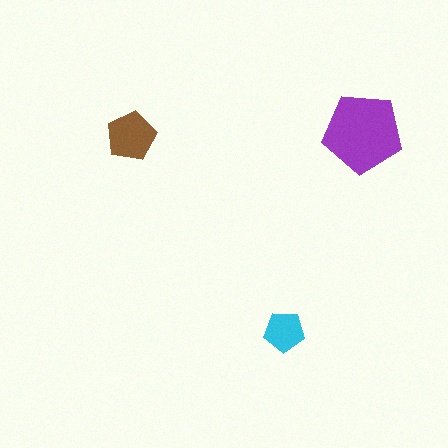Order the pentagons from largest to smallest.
the purple one, the brown one, the cyan one.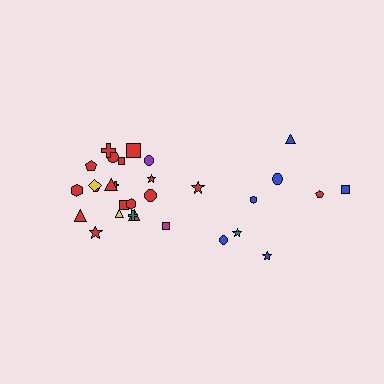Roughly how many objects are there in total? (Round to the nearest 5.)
Roughly 30 objects in total.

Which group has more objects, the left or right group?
The left group.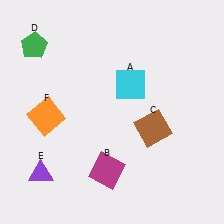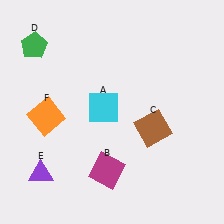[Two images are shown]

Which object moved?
The cyan square (A) moved left.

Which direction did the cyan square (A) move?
The cyan square (A) moved left.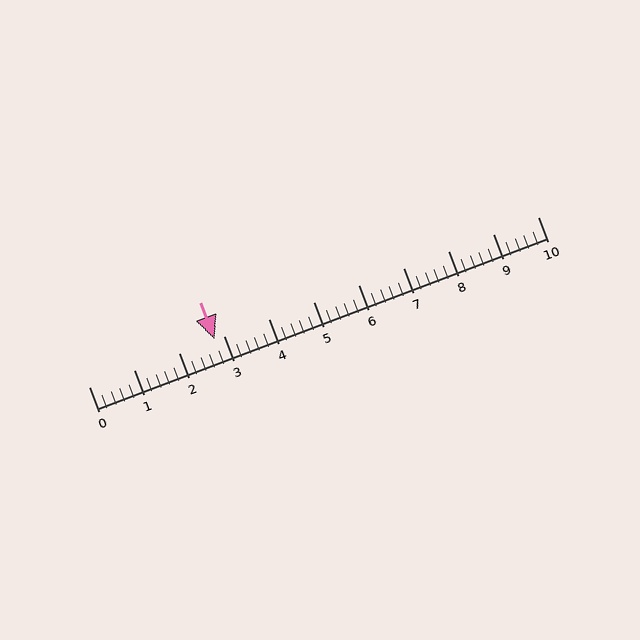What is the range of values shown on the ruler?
The ruler shows values from 0 to 10.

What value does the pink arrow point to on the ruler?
The pink arrow points to approximately 2.8.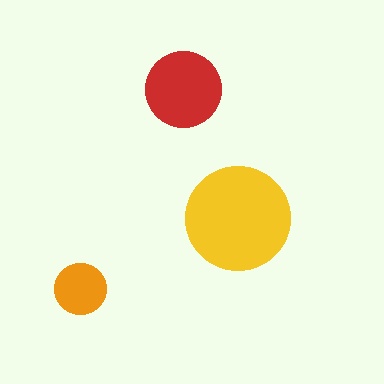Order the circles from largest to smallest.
the yellow one, the red one, the orange one.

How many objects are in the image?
There are 3 objects in the image.